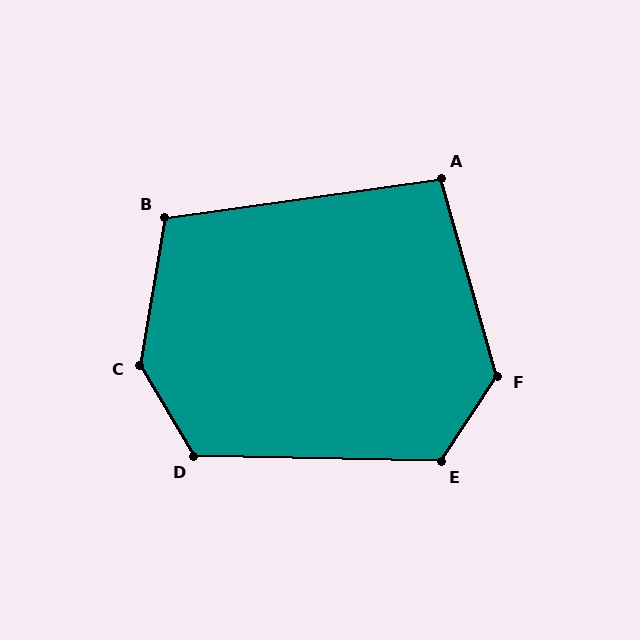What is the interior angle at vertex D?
Approximately 122 degrees (obtuse).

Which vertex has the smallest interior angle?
A, at approximately 98 degrees.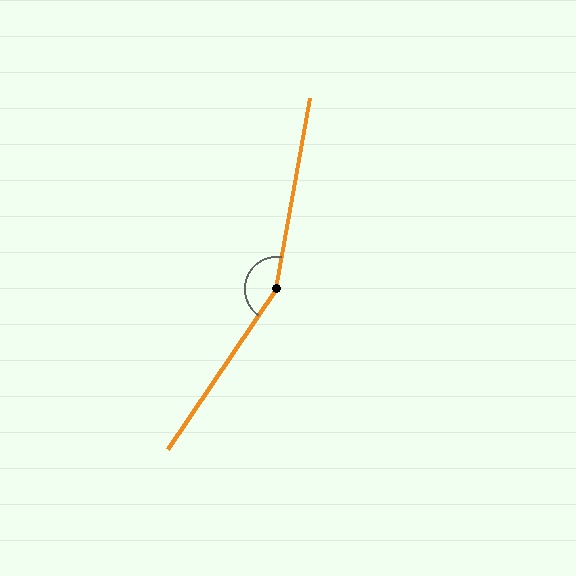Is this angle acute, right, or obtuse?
It is obtuse.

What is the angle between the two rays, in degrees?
Approximately 156 degrees.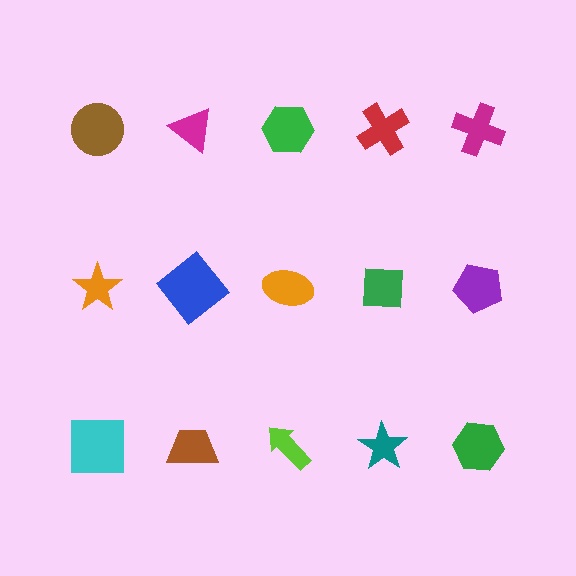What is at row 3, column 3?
A lime arrow.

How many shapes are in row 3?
5 shapes.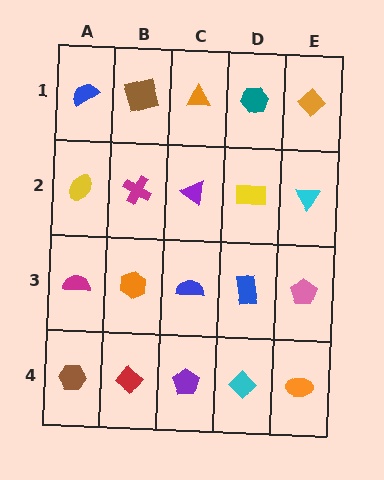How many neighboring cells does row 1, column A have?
2.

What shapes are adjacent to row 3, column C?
A purple triangle (row 2, column C), a purple pentagon (row 4, column C), an orange hexagon (row 3, column B), a blue rectangle (row 3, column D).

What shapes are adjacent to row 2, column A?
A blue semicircle (row 1, column A), a magenta semicircle (row 3, column A), a magenta cross (row 2, column B).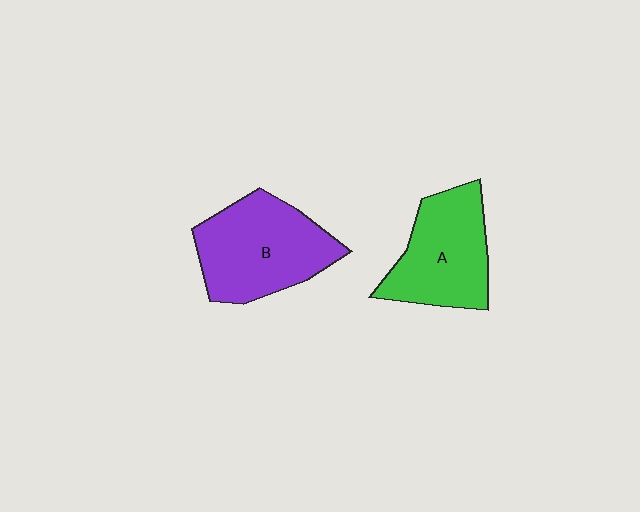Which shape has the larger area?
Shape B (purple).